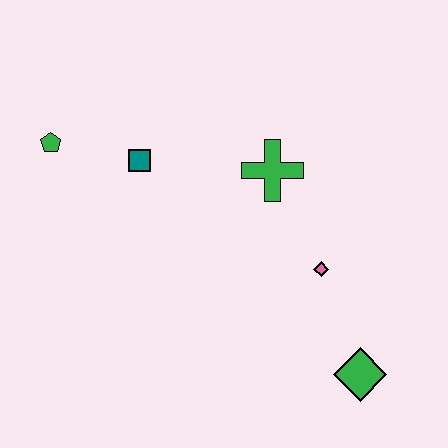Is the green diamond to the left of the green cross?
No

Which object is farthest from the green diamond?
The green pentagon is farthest from the green diamond.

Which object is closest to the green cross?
The pink diamond is closest to the green cross.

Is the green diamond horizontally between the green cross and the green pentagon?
No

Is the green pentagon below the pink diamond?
No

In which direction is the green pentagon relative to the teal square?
The green pentagon is to the left of the teal square.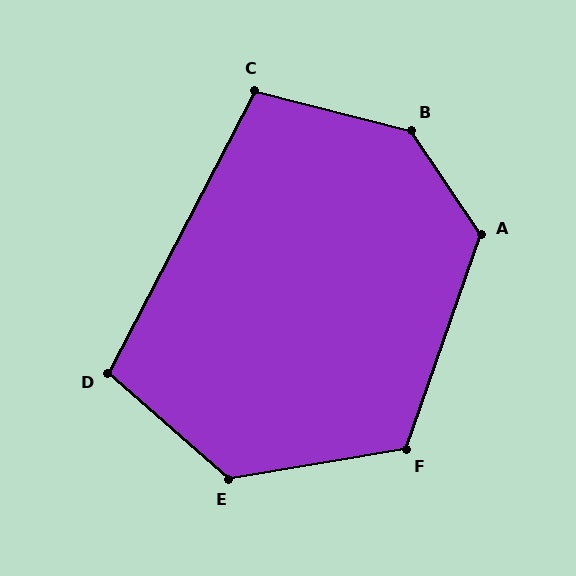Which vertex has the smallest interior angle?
C, at approximately 103 degrees.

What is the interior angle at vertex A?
Approximately 127 degrees (obtuse).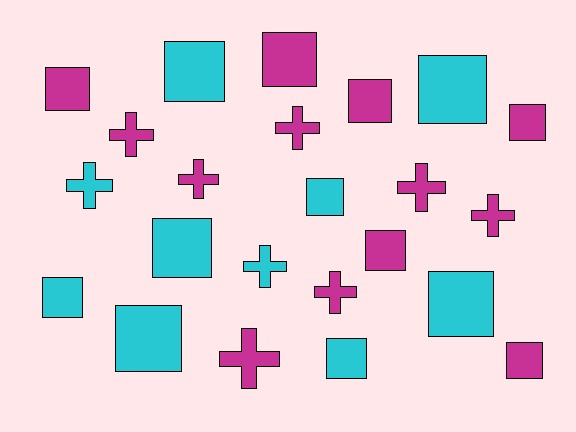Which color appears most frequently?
Magenta, with 13 objects.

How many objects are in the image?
There are 23 objects.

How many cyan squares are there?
There are 8 cyan squares.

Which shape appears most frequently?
Square, with 14 objects.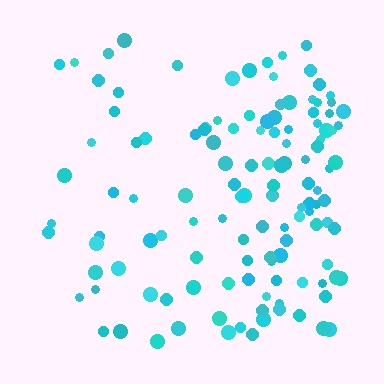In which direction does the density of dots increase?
From left to right, with the right side densest.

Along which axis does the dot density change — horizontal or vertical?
Horizontal.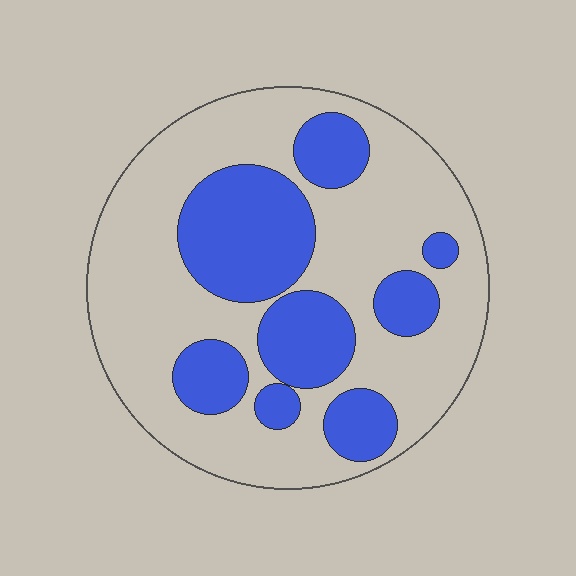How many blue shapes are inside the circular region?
8.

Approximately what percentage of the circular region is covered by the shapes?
Approximately 35%.